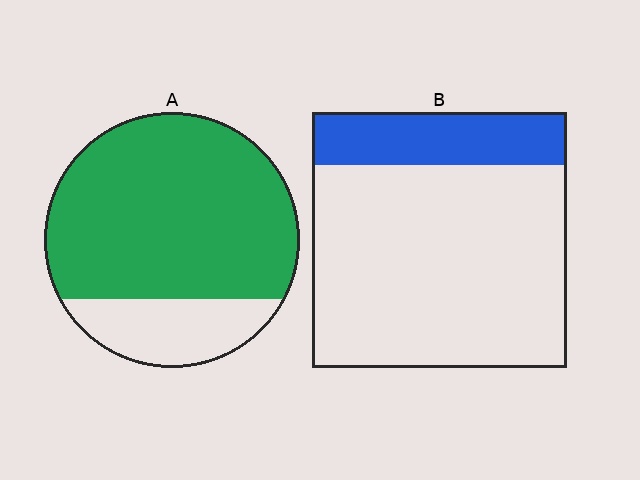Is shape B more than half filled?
No.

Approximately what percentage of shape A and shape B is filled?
A is approximately 80% and B is approximately 20%.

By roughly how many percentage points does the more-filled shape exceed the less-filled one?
By roughly 60 percentage points (A over B).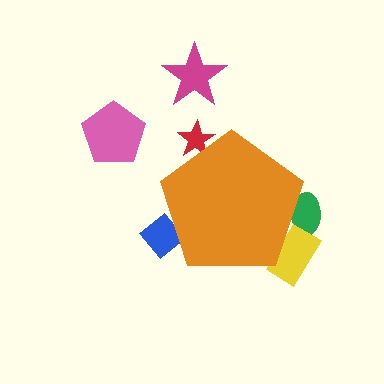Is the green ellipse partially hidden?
Yes, the green ellipse is partially hidden behind the orange pentagon.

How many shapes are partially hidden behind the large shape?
4 shapes are partially hidden.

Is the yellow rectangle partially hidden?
Yes, the yellow rectangle is partially hidden behind the orange pentagon.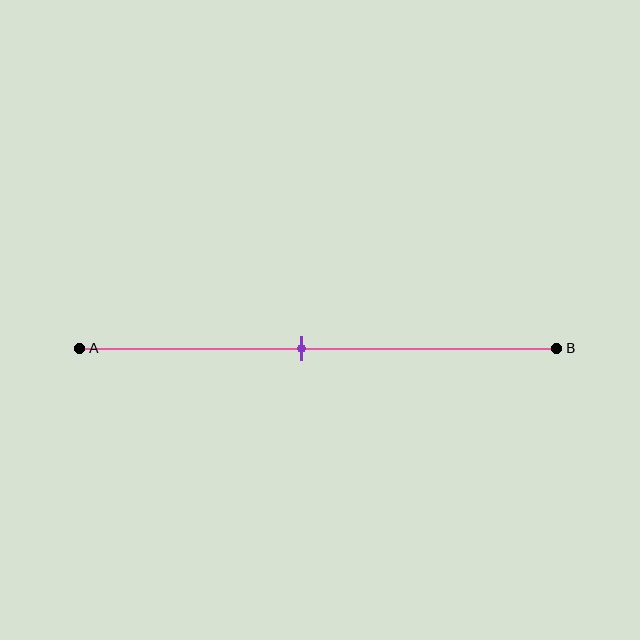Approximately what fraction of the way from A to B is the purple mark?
The purple mark is approximately 45% of the way from A to B.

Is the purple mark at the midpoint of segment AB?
No, the mark is at about 45% from A, not at the 50% midpoint.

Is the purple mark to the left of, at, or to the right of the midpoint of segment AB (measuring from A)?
The purple mark is to the left of the midpoint of segment AB.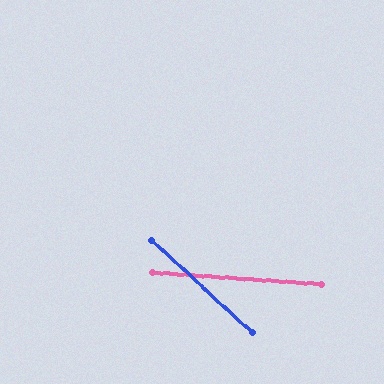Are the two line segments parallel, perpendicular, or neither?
Neither parallel nor perpendicular — they differ by about 39°.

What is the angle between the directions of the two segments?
Approximately 39 degrees.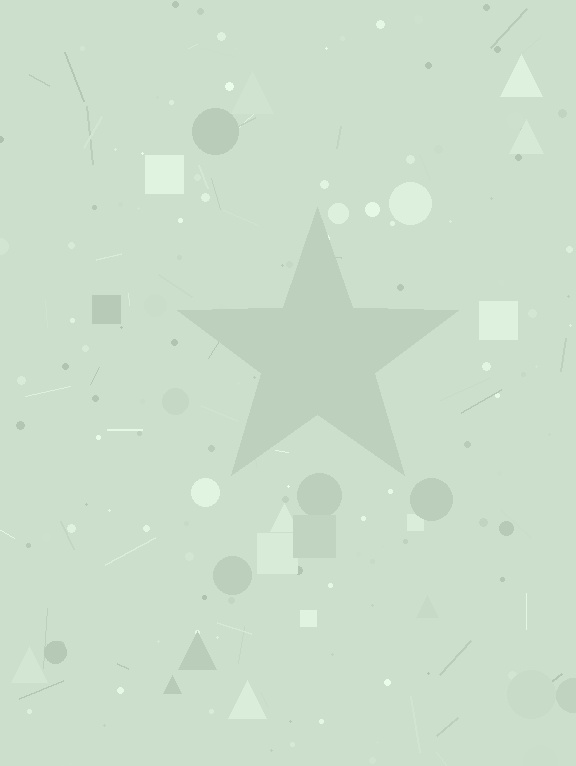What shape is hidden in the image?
A star is hidden in the image.